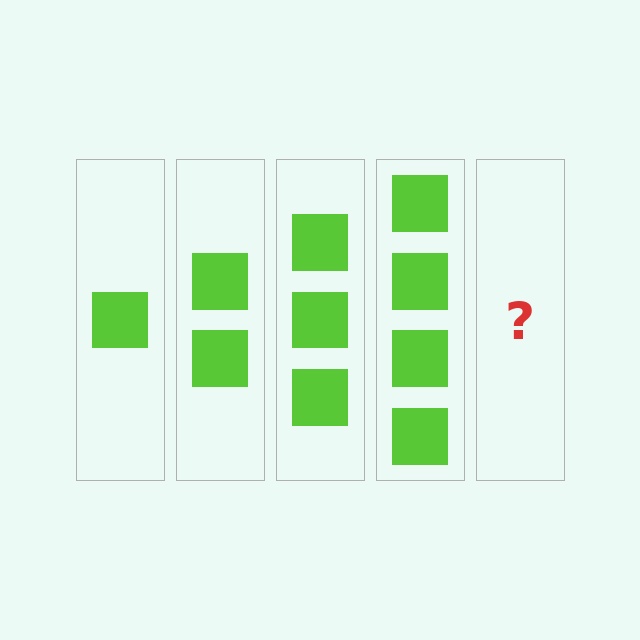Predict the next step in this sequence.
The next step is 5 squares.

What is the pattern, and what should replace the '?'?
The pattern is that each step adds one more square. The '?' should be 5 squares.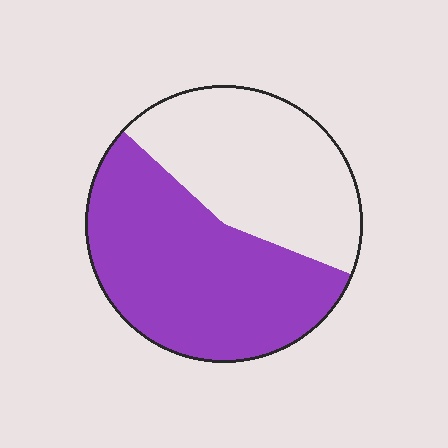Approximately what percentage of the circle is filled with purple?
Approximately 55%.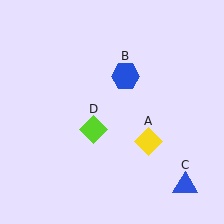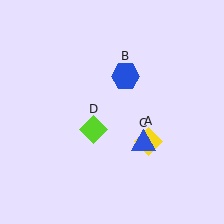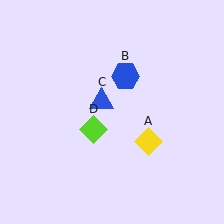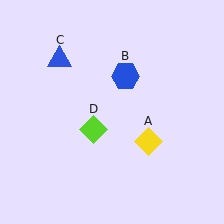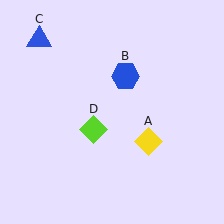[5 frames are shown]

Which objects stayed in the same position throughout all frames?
Yellow diamond (object A) and blue hexagon (object B) and lime diamond (object D) remained stationary.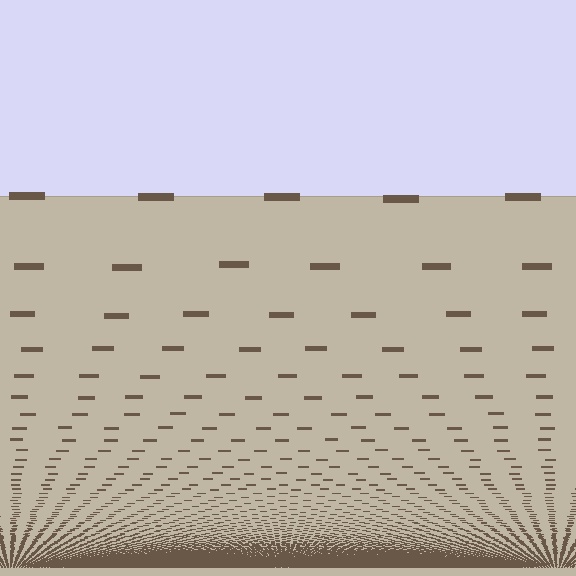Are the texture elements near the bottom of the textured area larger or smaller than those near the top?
Smaller. The gradient is inverted — elements near the bottom are smaller and denser.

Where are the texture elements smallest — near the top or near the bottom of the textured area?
Near the bottom.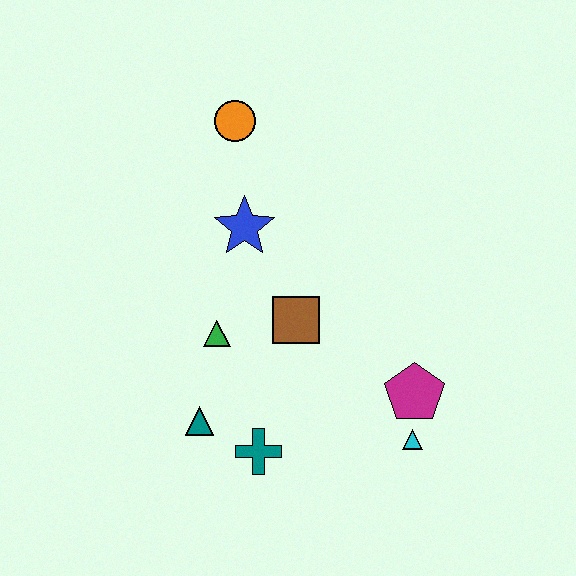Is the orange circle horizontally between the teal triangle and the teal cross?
Yes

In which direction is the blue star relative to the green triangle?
The blue star is above the green triangle.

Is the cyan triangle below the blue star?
Yes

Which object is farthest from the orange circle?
The cyan triangle is farthest from the orange circle.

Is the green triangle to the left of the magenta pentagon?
Yes